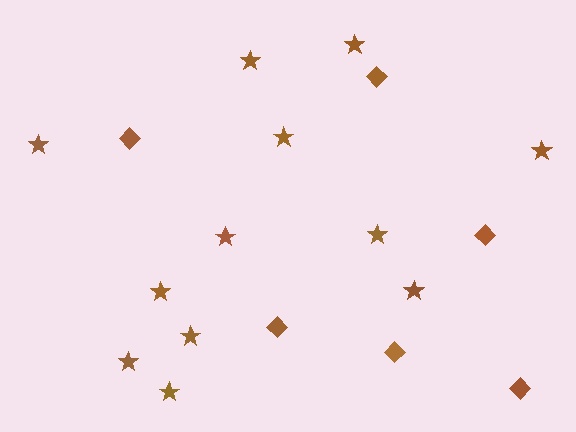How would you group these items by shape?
There are 2 groups: one group of stars (12) and one group of diamonds (6).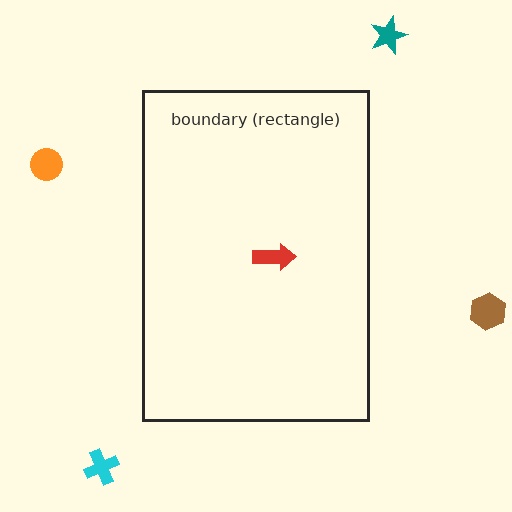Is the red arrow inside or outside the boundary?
Inside.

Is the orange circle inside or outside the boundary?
Outside.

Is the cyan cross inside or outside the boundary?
Outside.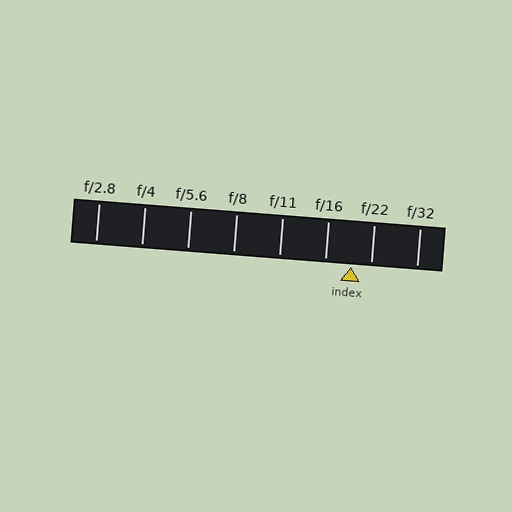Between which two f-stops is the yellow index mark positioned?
The index mark is between f/16 and f/22.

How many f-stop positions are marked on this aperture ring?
There are 8 f-stop positions marked.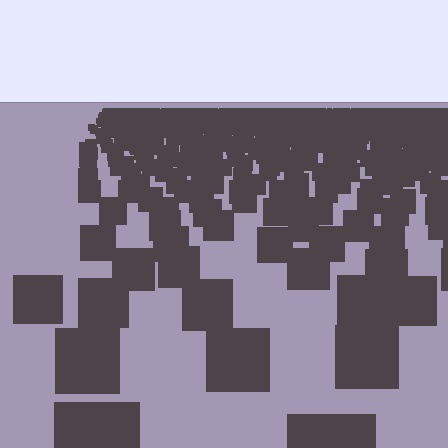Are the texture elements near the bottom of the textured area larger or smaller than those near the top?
Larger. Near the bottom, elements are closer to the viewer and appear at a bigger on-screen size.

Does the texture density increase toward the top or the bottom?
Density increases toward the top.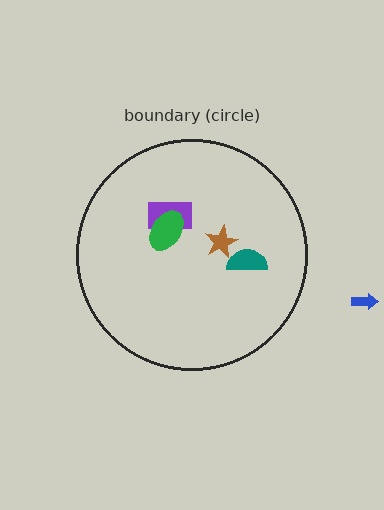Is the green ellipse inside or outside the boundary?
Inside.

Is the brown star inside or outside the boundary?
Inside.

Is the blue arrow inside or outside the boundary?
Outside.